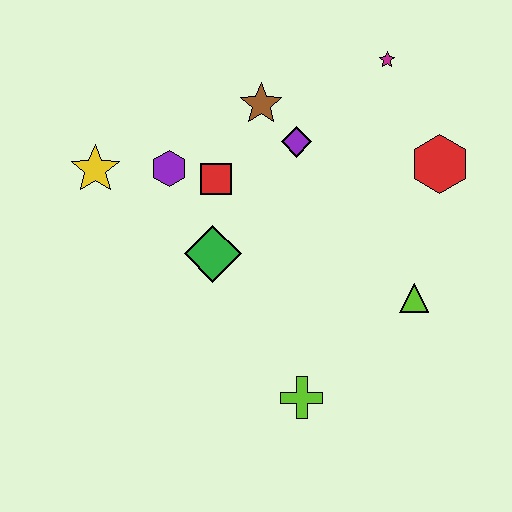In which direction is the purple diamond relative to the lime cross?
The purple diamond is above the lime cross.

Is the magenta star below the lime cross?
No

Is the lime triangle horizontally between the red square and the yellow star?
No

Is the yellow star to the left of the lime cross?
Yes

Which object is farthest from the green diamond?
The magenta star is farthest from the green diamond.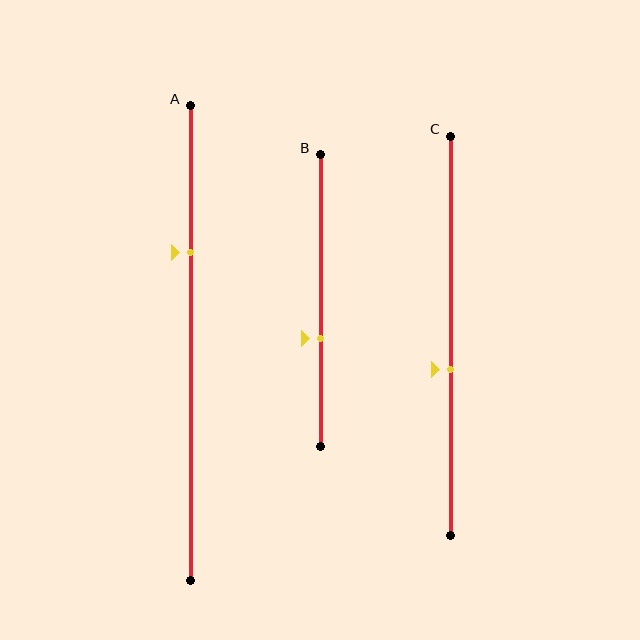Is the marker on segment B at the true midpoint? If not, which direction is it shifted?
No, the marker on segment B is shifted downward by about 13% of the segment length.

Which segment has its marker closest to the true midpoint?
Segment C has its marker closest to the true midpoint.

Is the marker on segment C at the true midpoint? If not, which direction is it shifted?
No, the marker on segment C is shifted downward by about 8% of the segment length.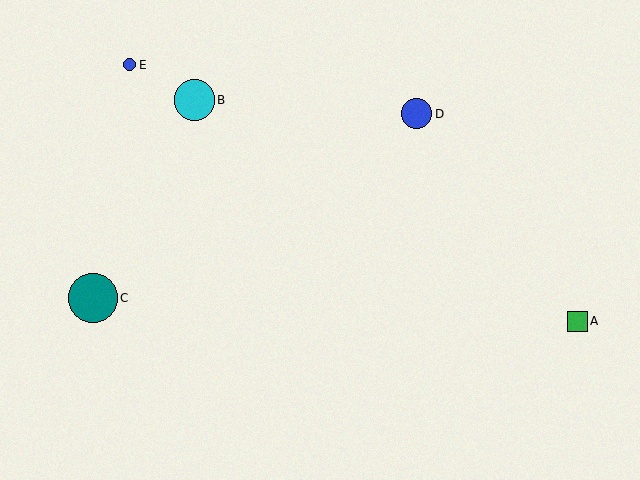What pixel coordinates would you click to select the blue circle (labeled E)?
Click at (130, 65) to select the blue circle E.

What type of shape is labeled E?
Shape E is a blue circle.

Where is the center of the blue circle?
The center of the blue circle is at (416, 114).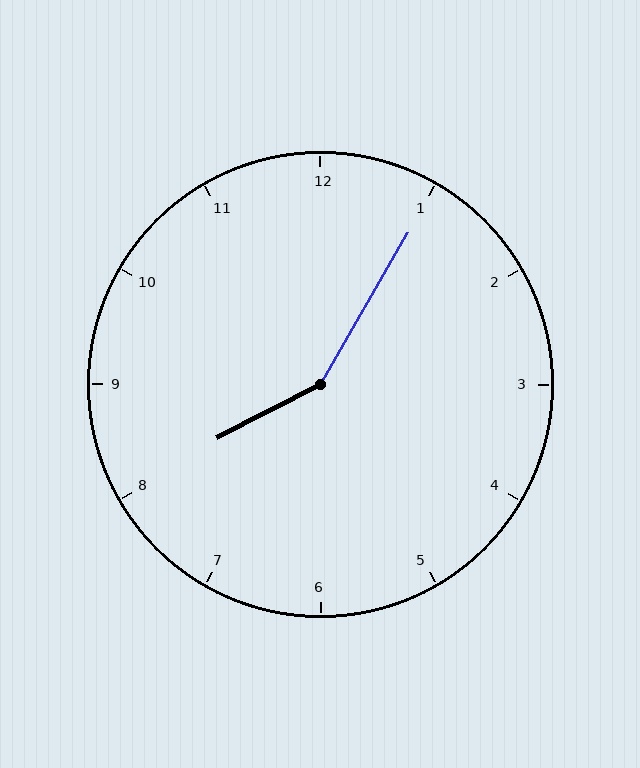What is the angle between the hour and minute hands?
Approximately 148 degrees.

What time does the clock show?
8:05.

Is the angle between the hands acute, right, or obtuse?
It is obtuse.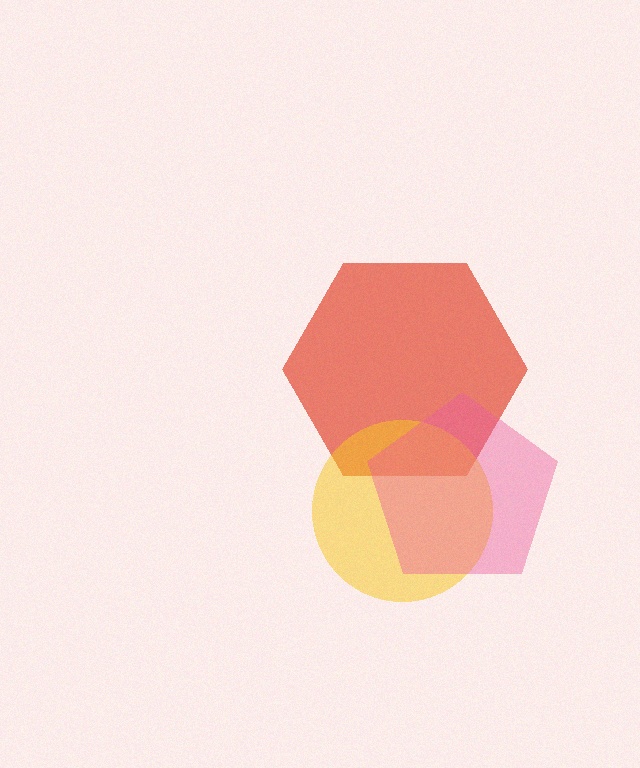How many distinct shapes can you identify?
There are 3 distinct shapes: a red hexagon, a yellow circle, a pink pentagon.